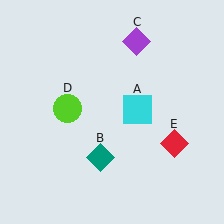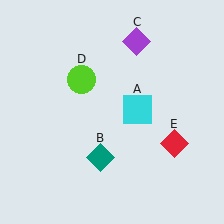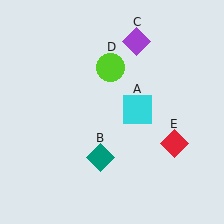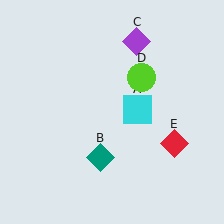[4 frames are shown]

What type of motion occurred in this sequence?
The lime circle (object D) rotated clockwise around the center of the scene.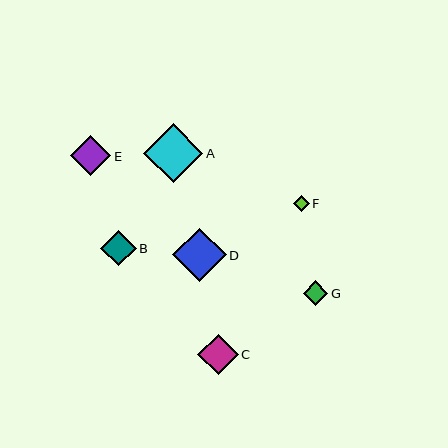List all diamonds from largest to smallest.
From largest to smallest: A, D, E, C, B, G, F.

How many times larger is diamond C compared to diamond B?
Diamond C is approximately 1.1 times the size of diamond B.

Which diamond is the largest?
Diamond A is the largest with a size of approximately 59 pixels.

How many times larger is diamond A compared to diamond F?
Diamond A is approximately 3.7 times the size of diamond F.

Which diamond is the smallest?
Diamond F is the smallest with a size of approximately 16 pixels.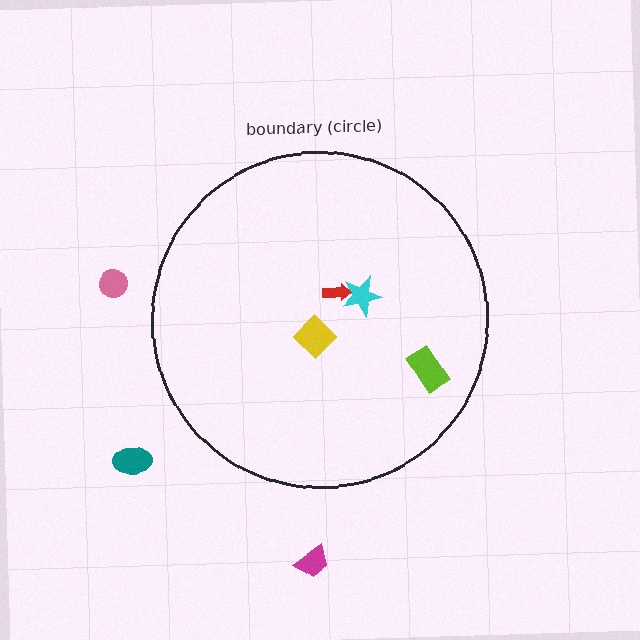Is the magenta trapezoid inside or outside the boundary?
Outside.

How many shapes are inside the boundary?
4 inside, 3 outside.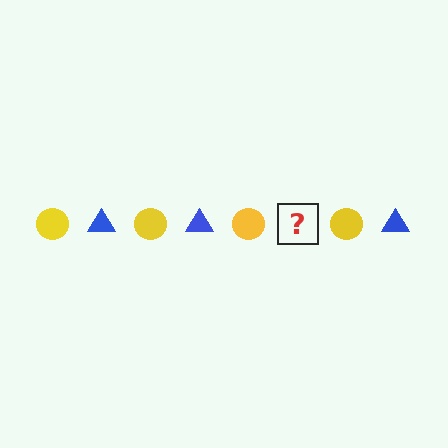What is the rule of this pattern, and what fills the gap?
The rule is that the pattern alternates between yellow circle and blue triangle. The gap should be filled with a blue triangle.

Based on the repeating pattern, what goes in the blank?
The blank should be a blue triangle.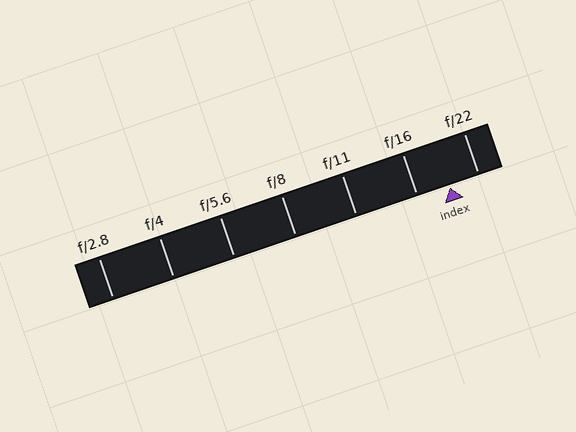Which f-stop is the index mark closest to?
The index mark is closest to f/22.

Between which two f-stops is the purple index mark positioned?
The index mark is between f/16 and f/22.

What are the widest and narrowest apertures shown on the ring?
The widest aperture shown is f/2.8 and the narrowest is f/22.